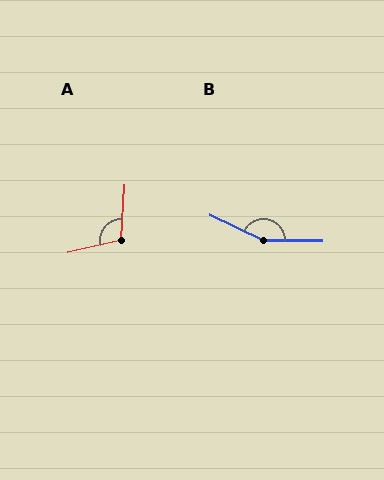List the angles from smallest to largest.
A (108°), B (155°).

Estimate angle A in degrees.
Approximately 108 degrees.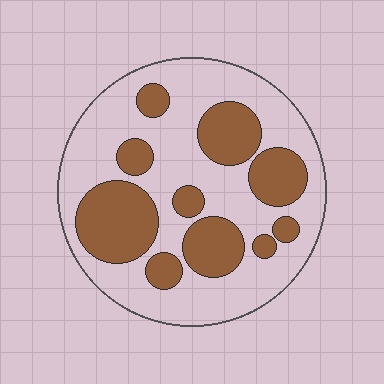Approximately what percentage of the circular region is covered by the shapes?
Approximately 35%.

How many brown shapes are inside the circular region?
10.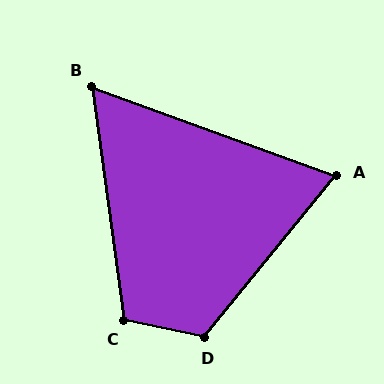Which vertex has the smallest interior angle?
B, at approximately 62 degrees.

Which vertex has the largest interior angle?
D, at approximately 118 degrees.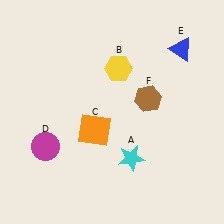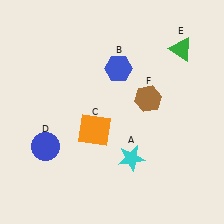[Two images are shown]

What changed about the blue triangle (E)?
In Image 1, E is blue. In Image 2, it changed to green.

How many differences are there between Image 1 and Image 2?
There are 3 differences between the two images.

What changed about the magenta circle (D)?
In Image 1, D is magenta. In Image 2, it changed to blue.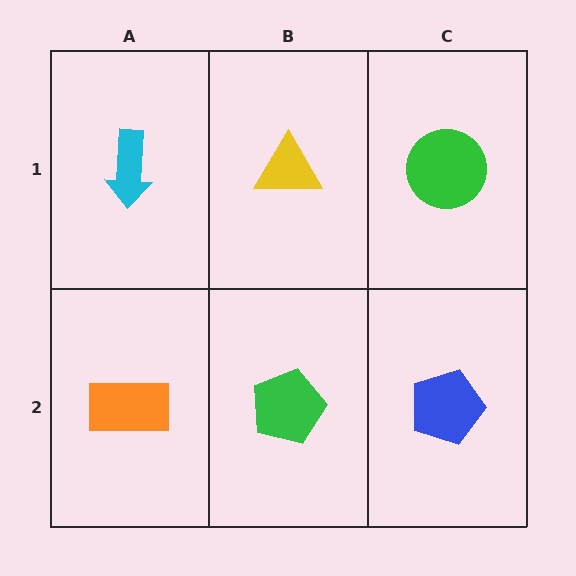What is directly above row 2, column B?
A yellow triangle.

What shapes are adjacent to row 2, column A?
A cyan arrow (row 1, column A), a green pentagon (row 2, column B).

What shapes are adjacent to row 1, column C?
A blue pentagon (row 2, column C), a yellow triangle (row 1, column B).